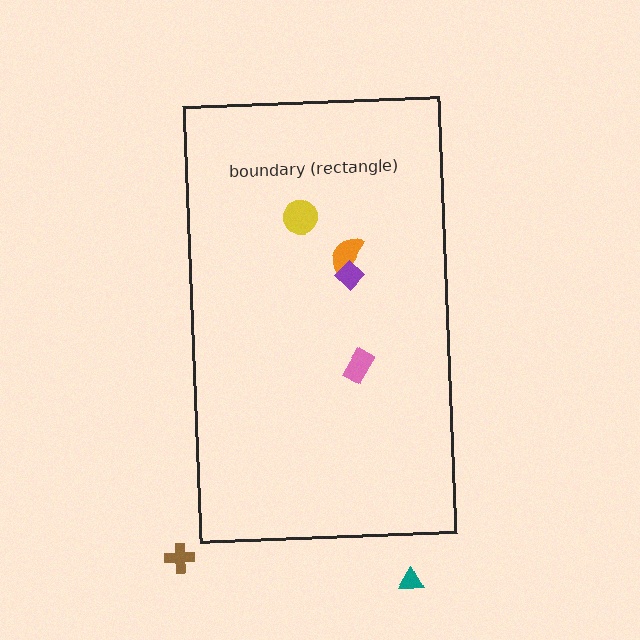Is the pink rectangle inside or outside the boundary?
Inside.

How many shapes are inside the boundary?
4 inside, 2 outside.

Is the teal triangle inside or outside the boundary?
Outside.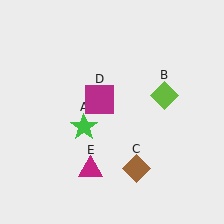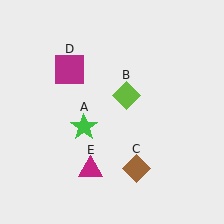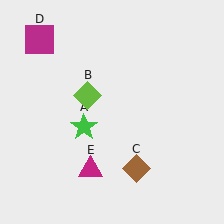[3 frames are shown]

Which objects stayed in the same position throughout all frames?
Green star (object A) and brown diamond (object C) and magenta triangle (object E) remained stationary.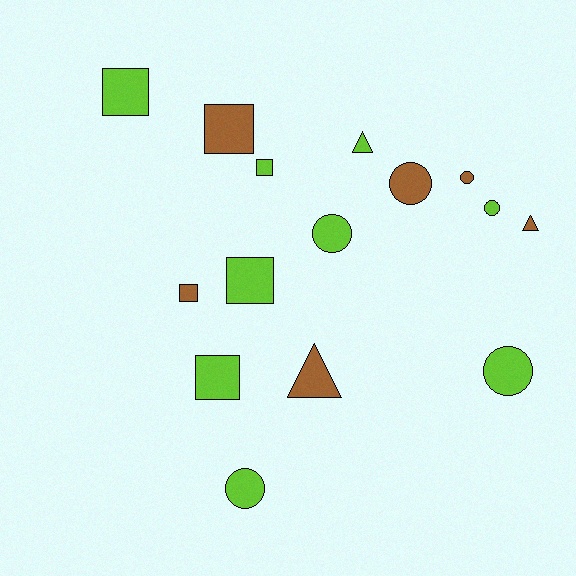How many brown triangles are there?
There are 2 brown triangles.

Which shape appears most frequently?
Square, with 6 objects.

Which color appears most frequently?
Lime, with 9 objects.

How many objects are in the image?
There are 15 objects.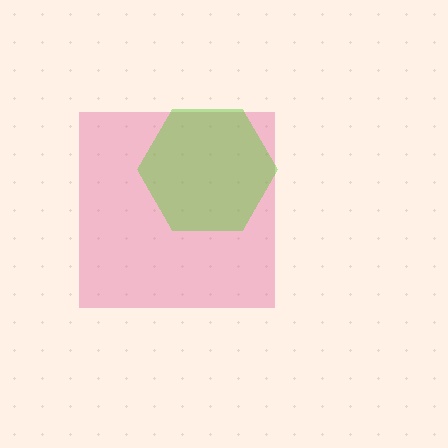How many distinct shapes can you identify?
There are 2 distinct shapes: a pink square, a lime hexagon.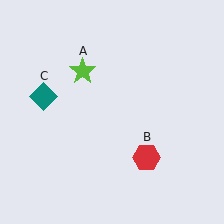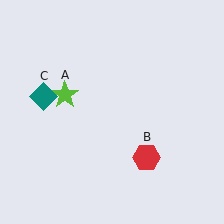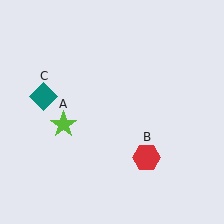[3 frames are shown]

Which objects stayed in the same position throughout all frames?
Red hexagon (object B) and teal diamond (object C) remained stationary.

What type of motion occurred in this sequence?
The lime star (object A) rotated counterclockwise around the center of the scene.